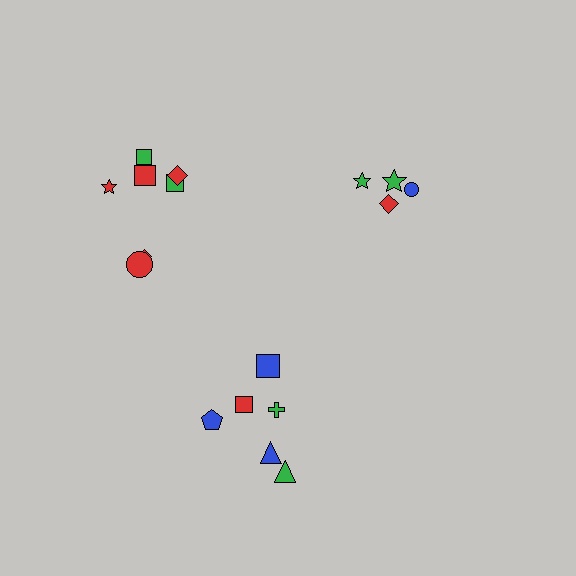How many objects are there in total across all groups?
There are 17 objects.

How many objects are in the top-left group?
There are 7 objects.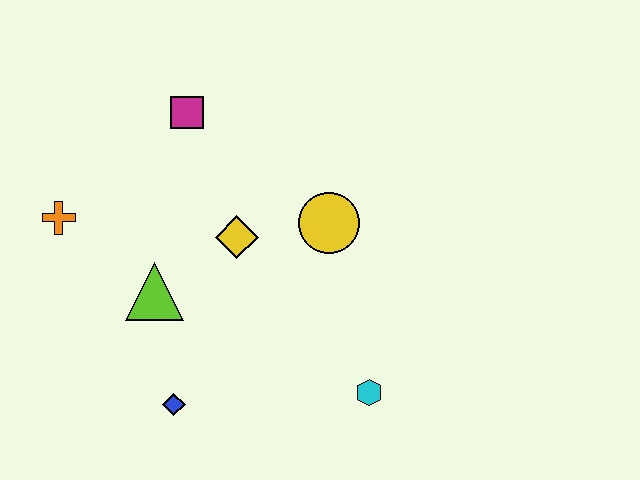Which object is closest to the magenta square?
The yellow diamond is closest to the magenta square.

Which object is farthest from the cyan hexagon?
The orange cross is farthest from the cyan hexagon.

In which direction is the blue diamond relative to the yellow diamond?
The blue diamond is below the yellow diamond.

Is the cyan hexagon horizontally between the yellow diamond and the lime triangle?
No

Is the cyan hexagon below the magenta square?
Yes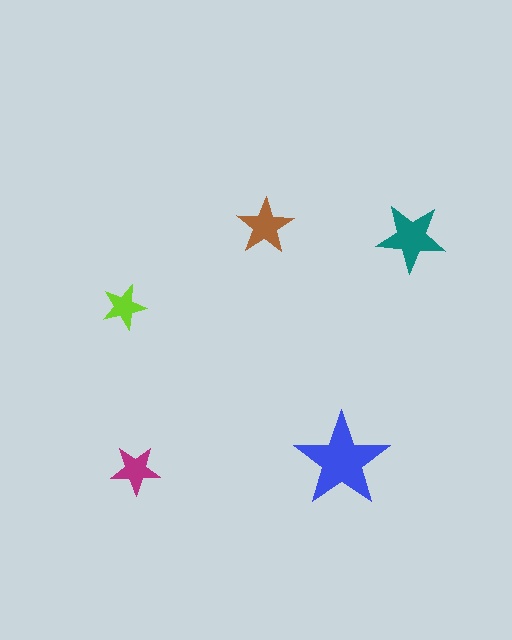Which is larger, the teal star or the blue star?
The blue one.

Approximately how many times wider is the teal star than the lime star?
About 1.5 times wider.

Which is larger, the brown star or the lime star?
The brown one.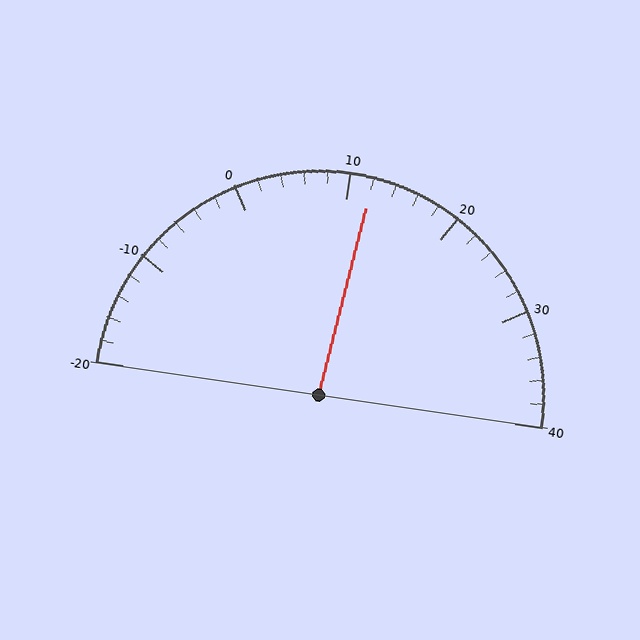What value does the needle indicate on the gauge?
The needle indicates approximately 12.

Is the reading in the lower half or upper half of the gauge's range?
The reading is in the upper half of the range (-20 to 40).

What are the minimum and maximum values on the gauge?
The gauge ranges from -20 to 40.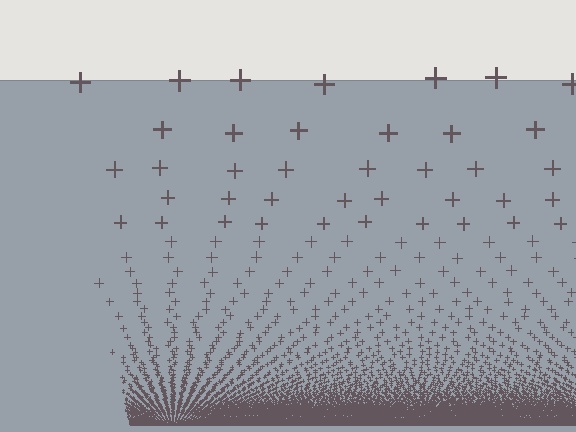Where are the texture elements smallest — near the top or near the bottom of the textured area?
Near the bottom.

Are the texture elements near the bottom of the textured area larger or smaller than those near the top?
Smaller. The gradient is inverted — elements near the bottom are smaller and denser.